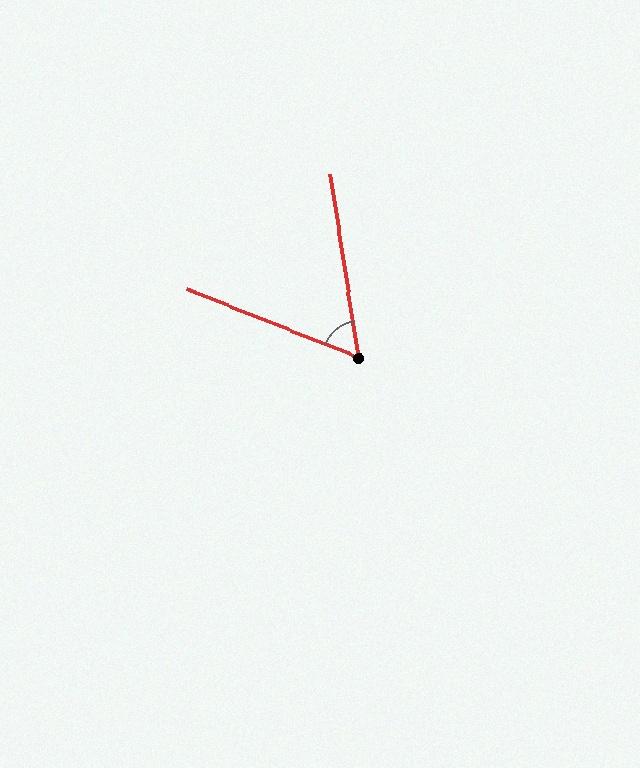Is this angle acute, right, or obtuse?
It is acute.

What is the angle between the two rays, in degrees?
Approximately 60 degrees.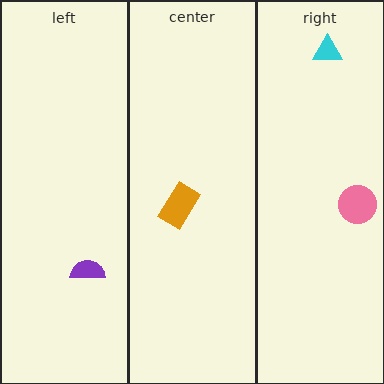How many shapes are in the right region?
2.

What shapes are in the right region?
The cyan triangle, the pink circle.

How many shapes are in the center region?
1.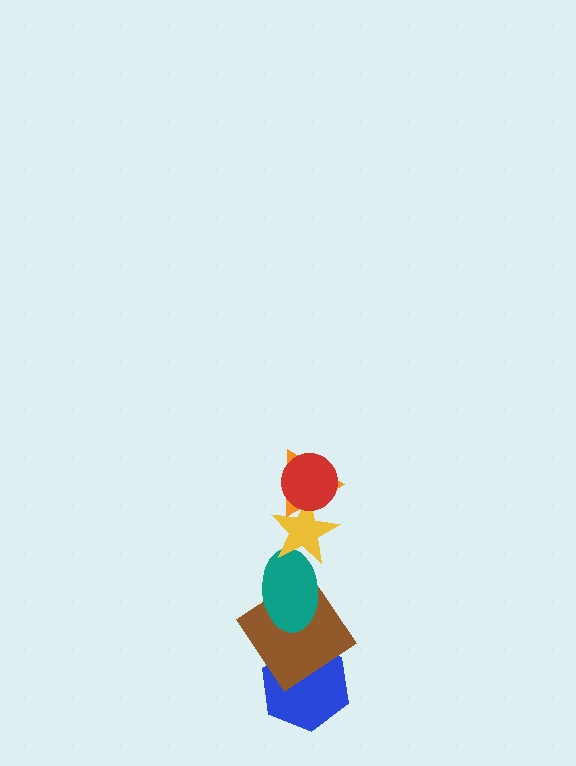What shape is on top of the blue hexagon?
The brown diamond is on top of the blue hexagon.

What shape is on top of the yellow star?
The orange triangle is on top of the yellow star.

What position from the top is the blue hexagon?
The blue hexagon is 6th from the top.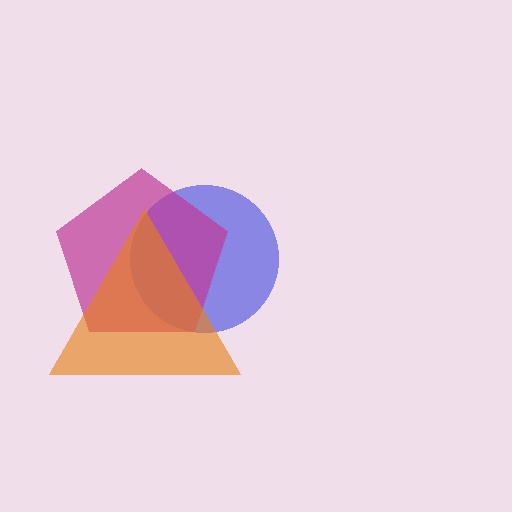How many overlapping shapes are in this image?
There are 3 overlapping shapes in the image.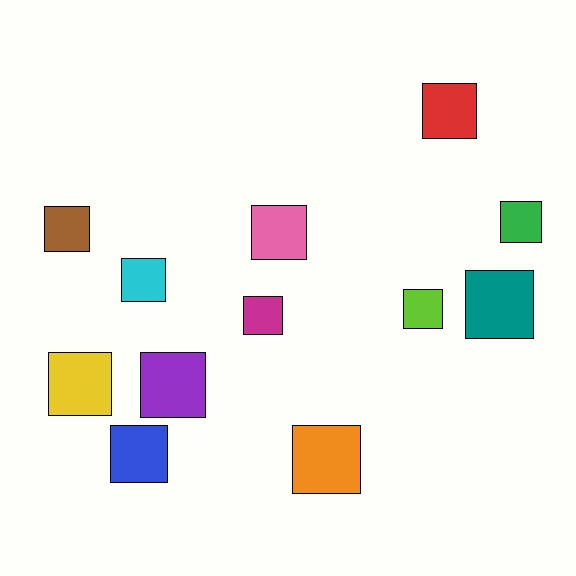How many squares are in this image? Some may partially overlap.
There are 12 squares.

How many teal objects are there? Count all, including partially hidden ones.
There is 1 teal object.